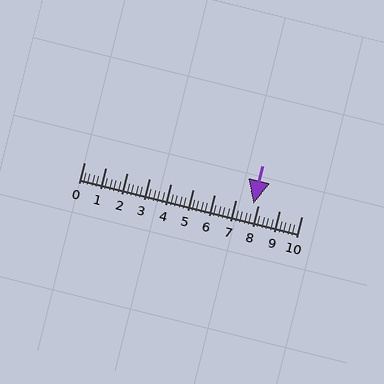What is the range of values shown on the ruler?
The ruler shows values from 0 to 10.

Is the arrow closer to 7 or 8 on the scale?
The arrow is closer to 8.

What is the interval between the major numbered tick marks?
The major tick marks are spaced 1 units apart.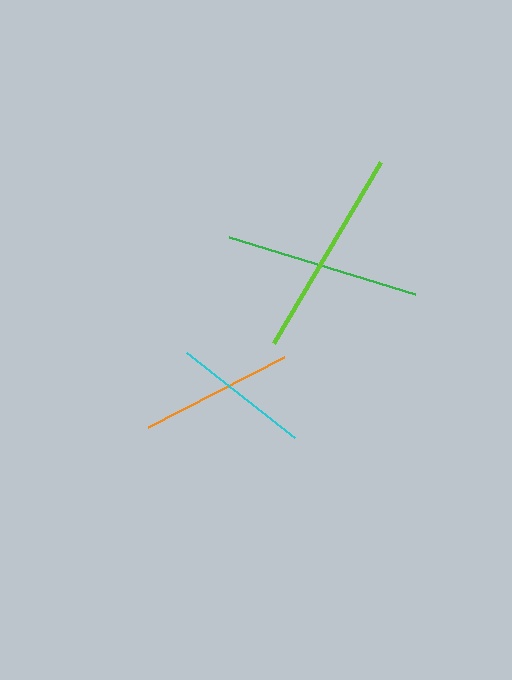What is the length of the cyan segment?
The cyan segment is approximately 137 pixels long.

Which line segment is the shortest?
The cyan line is the shortest at approximately 137 pixels.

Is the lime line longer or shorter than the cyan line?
The lime line is longer than the cyan line.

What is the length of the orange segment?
The orange segment is approximately 153 pixels long.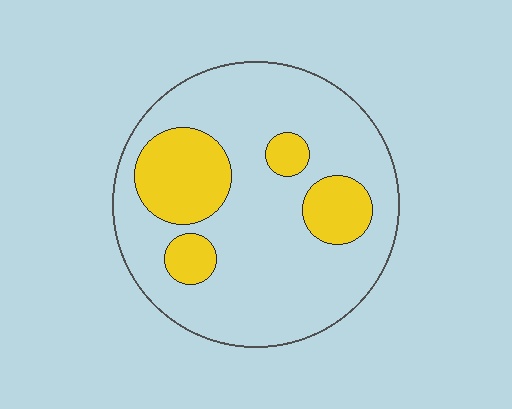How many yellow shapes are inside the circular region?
4.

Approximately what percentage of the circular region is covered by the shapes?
Approximately 25%.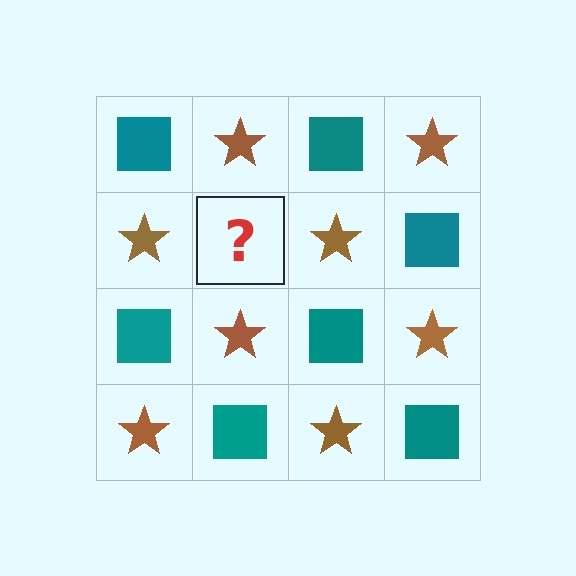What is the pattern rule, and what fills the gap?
The rule is that it alternates teal square and brown star in a checkerboard pattern. The gap should be filled with a teal square.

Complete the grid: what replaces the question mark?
The question mark should be replaced with a teal square.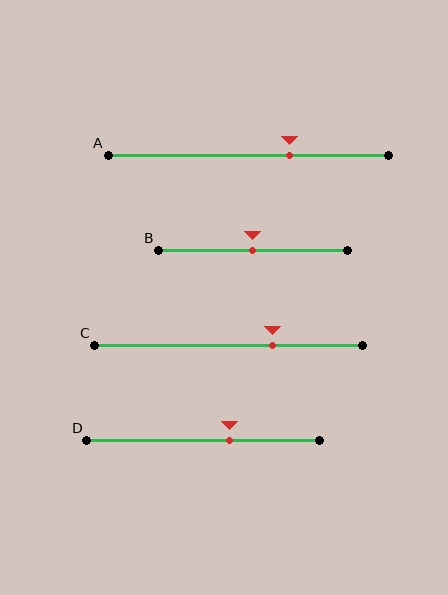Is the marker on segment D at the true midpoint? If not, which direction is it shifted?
No, the marker on segment D is shifted to the right by about 11% of the segment length.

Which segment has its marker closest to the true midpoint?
Segment B has its marker closest to the true midpoint.